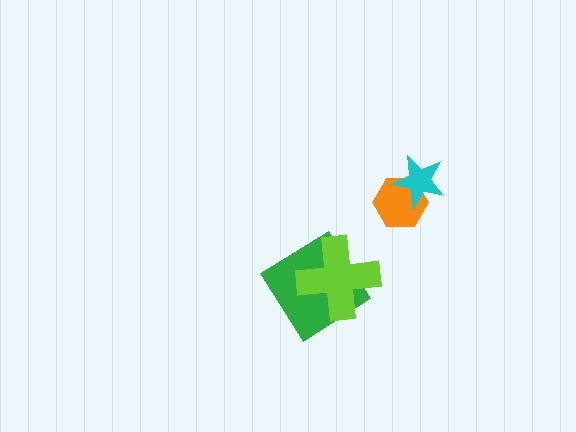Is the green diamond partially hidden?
Yes, it is partially covered by another shape.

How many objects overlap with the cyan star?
1 object overlaps with the cyan star.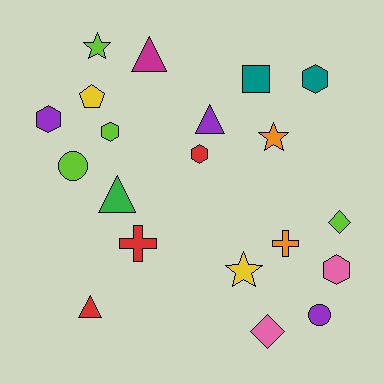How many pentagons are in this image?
There is 1 pentagon.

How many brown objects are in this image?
There are no brown objects.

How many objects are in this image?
There are 20 objects.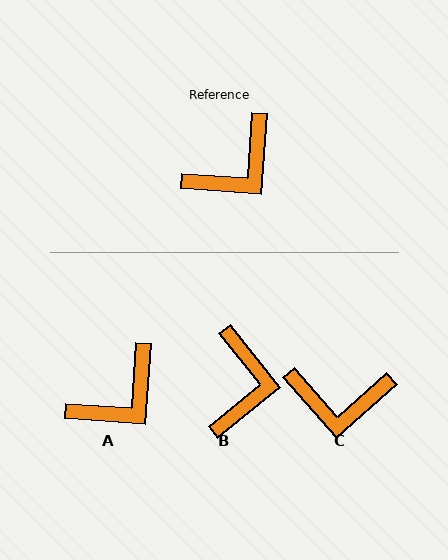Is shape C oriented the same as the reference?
No, it is off by about 45 degrees.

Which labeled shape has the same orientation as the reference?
A.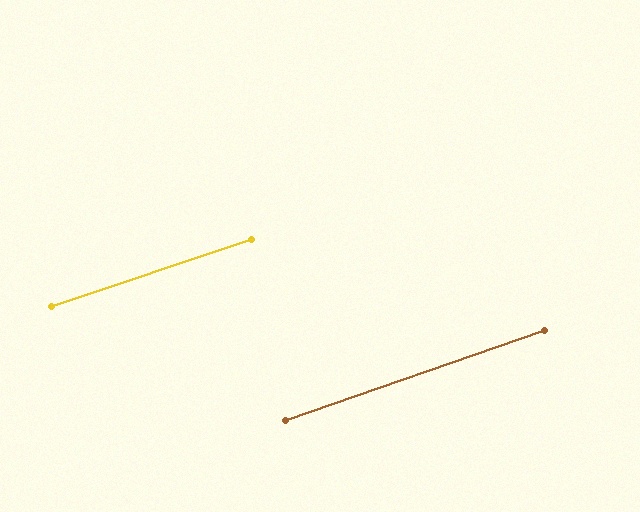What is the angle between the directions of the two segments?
Approximately 1 degree.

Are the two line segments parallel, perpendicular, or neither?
Parallel — their directions differ by only 0.8°.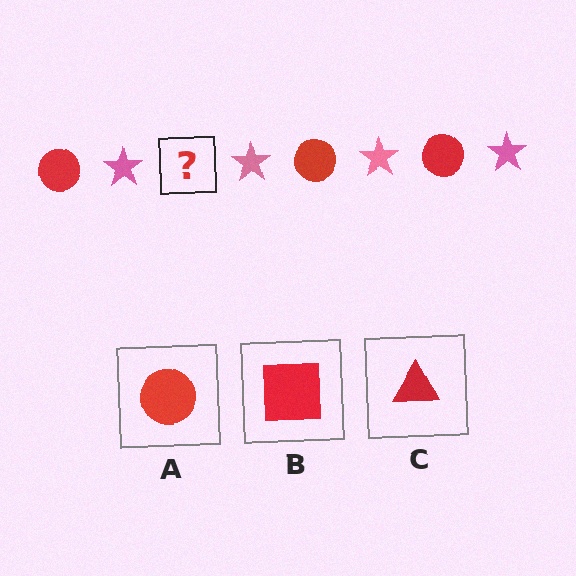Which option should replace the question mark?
Option A.